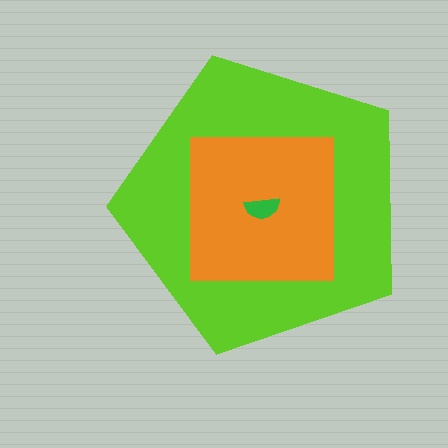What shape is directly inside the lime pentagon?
The orange square.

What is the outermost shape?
The lime pentagon.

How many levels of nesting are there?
3.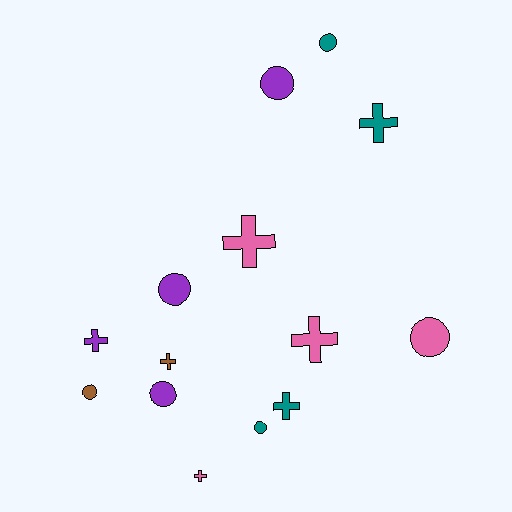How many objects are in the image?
There are 14 objects.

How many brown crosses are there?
There is 1 brown cross.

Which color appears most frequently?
Pink, with 4 objects.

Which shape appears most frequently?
Cross, with 7 objects.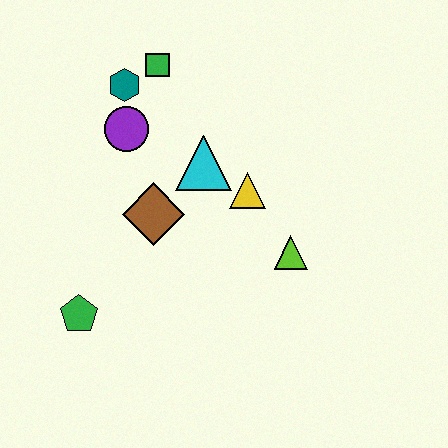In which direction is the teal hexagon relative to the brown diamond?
The teal hexagon is above the brown diamond.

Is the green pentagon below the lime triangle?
Yes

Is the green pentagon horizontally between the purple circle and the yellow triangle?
No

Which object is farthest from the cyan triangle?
The green pentagon is farthest from the cyan triangle.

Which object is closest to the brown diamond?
The cyan triangle is closest to the brown diamond.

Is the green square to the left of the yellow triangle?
Yes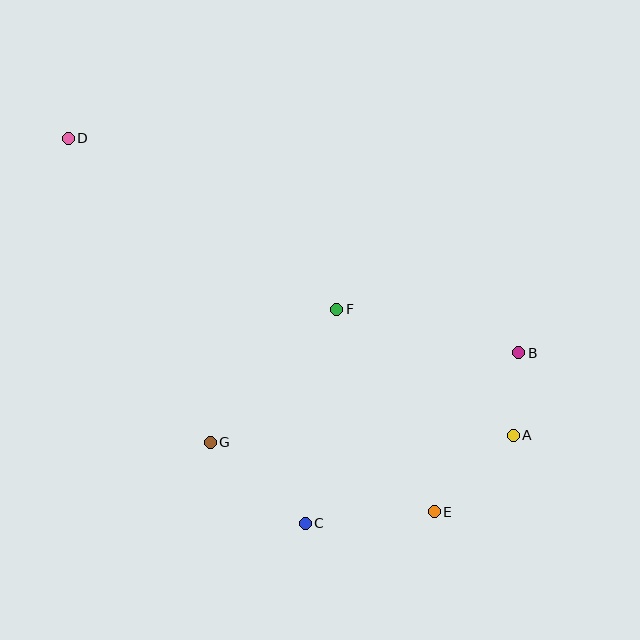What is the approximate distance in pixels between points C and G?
The distance between C and G is approximately 125 pixels.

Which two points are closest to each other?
Points A and B are closest to each other.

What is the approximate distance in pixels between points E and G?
The distance between E and G is approximately 235 pixels.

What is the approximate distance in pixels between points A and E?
The distance between A and E is approximately 110 pixels.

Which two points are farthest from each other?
Points A and D are farthest from each other.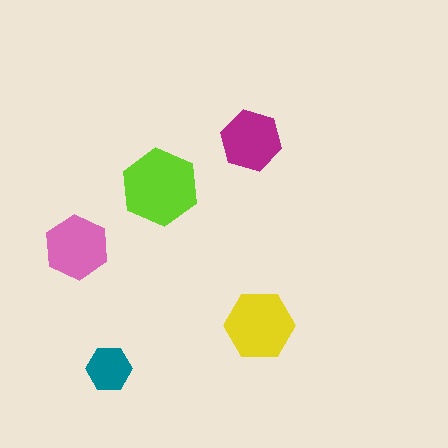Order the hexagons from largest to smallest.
the lime one, the yellow one, the pink one, the magenta one, the teal one.